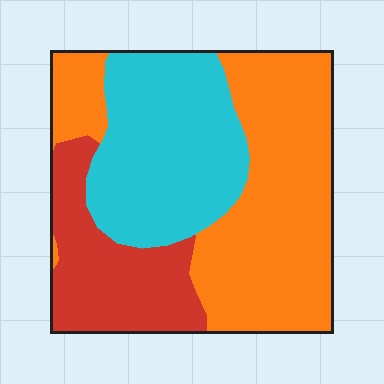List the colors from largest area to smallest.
From largest to smallest: orange, cyan, red.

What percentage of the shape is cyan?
Cyan covers about 30% of the shape.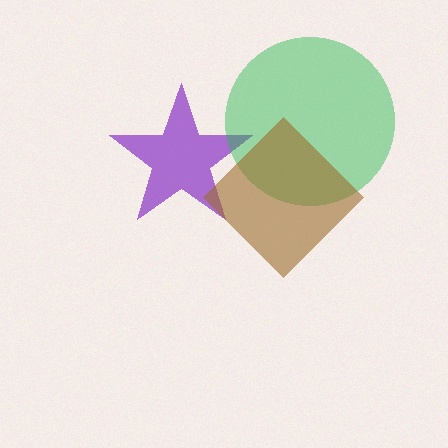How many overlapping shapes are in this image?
There are 3 overlapping shapes in the image.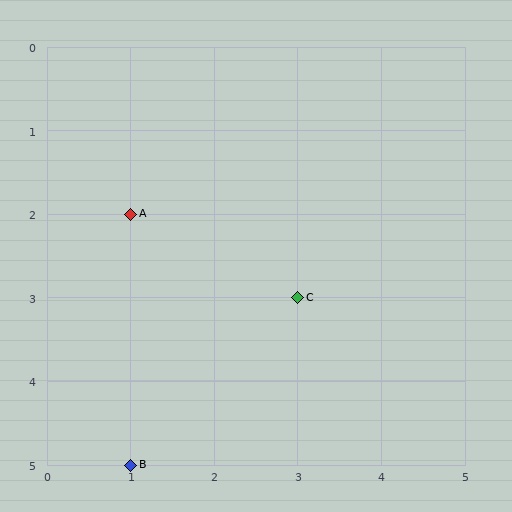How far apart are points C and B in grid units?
Points C and B are 2 columns and 2 rows apart (about 2.8 grid units diagonally).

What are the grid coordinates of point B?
Point B is at grid coordinates (1, 5).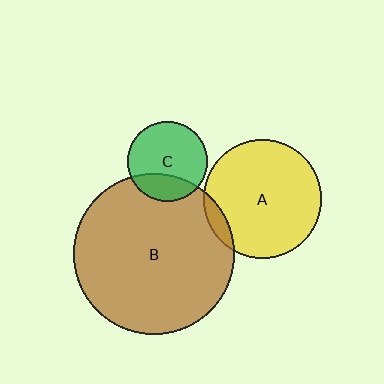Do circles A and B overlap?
Yes.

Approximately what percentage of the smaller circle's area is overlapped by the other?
Approximately 10%.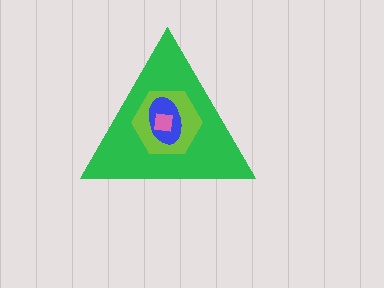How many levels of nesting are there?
4.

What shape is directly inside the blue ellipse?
The pink square.